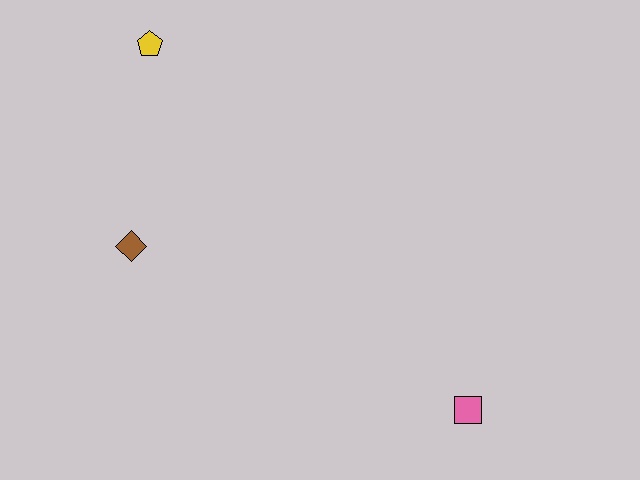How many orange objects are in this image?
There are no orange objects.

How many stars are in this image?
There are no stars.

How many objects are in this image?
There are 3 objects.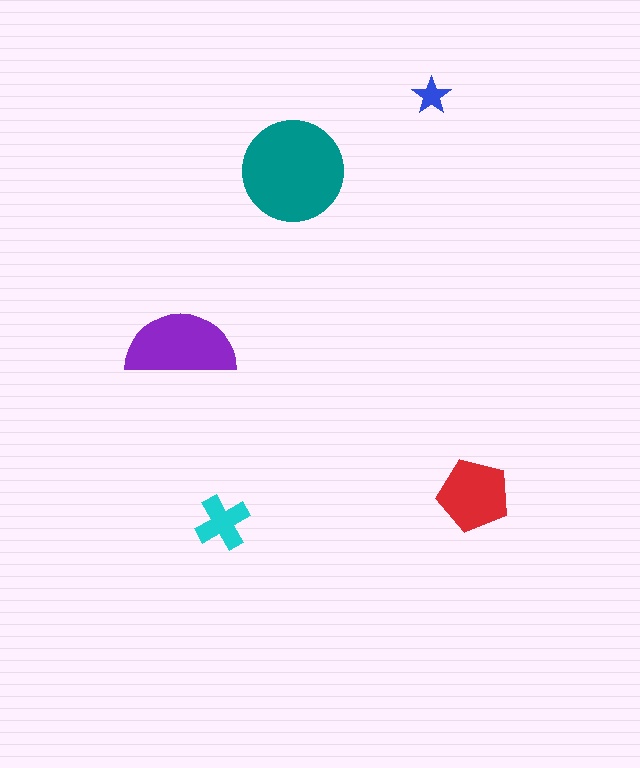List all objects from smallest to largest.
The blue star, the cyan cross, the red pentagon, the purple semicircle, the teal circle.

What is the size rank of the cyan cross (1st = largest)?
4th.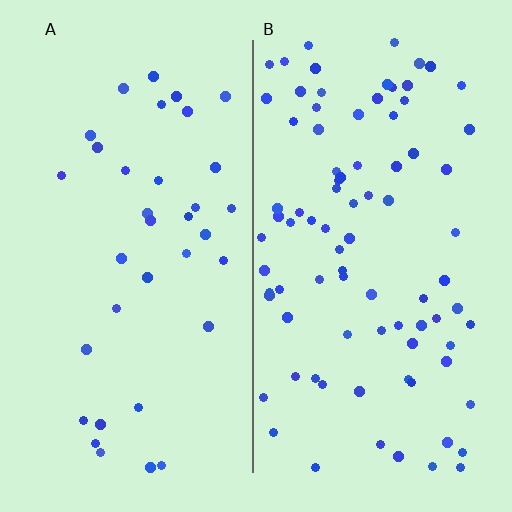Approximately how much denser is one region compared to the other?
Approximately 2.4× — region B over region A.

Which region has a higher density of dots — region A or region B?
B (the right).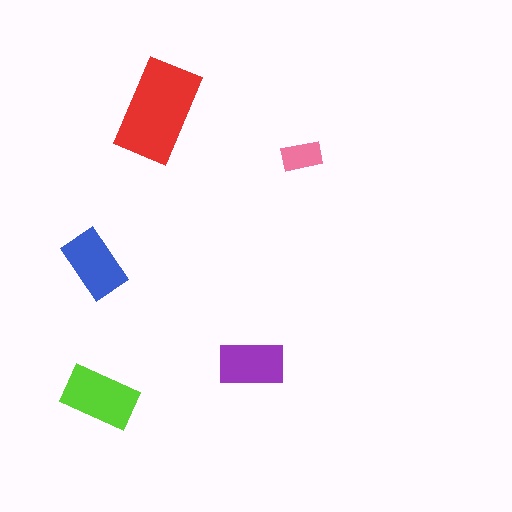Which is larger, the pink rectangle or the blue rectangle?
The blue one.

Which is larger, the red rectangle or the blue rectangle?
The red one.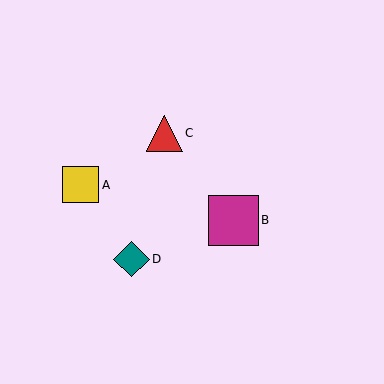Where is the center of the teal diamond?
The center of the teal diamond is at (132, 259).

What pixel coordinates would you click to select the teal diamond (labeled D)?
Click at (132, 259) to select the teal diamond D.